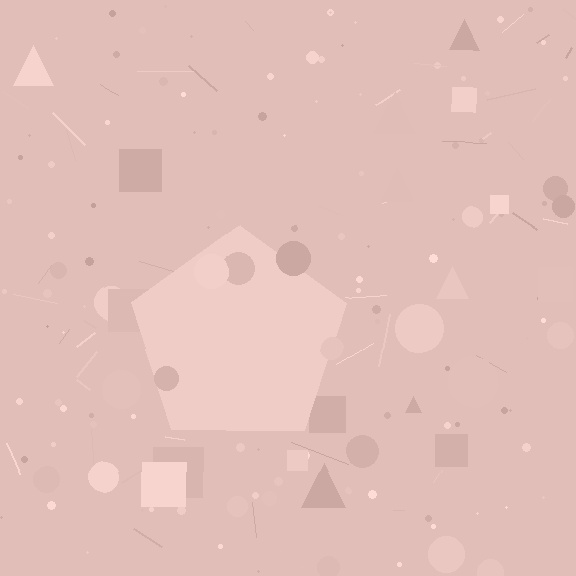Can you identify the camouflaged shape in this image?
The camouflaged shape is a pentagon.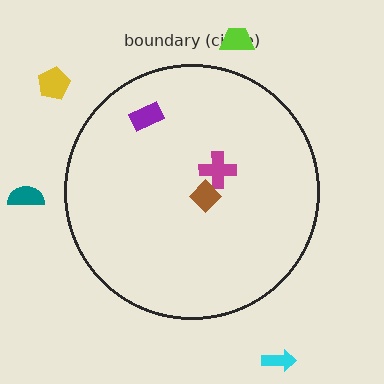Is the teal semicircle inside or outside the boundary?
Outside.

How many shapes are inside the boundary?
3 inside, 4 outside.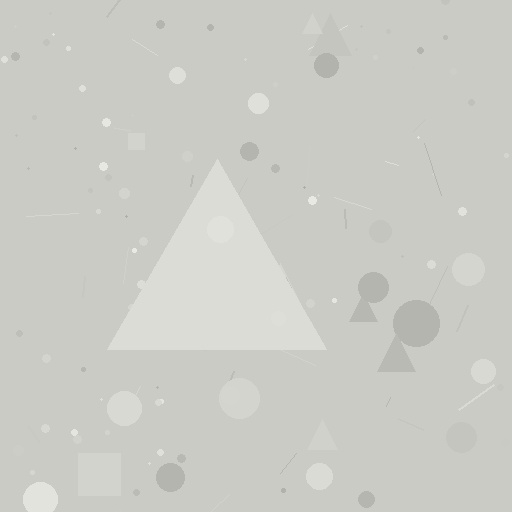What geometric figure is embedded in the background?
A triangle is embedded in the background.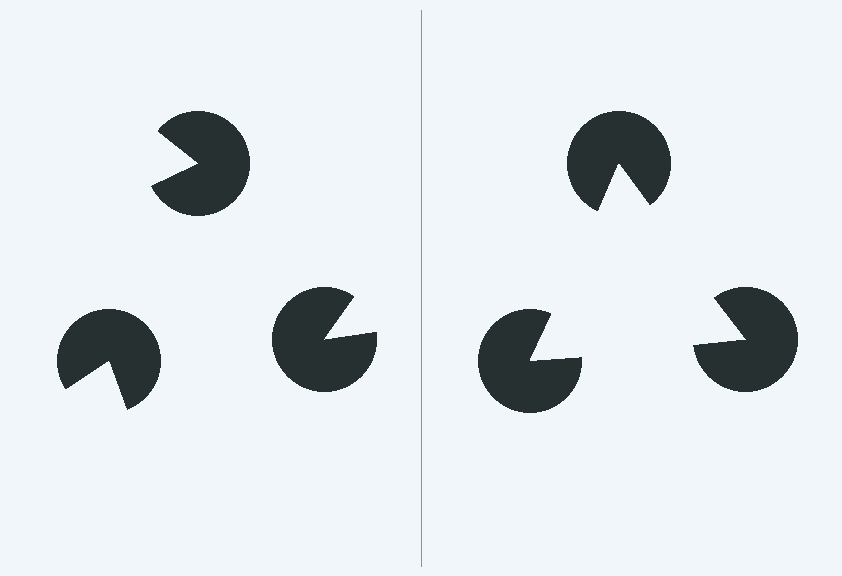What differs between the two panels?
The pac-man discs are positioned identically on both sides; only the wedge orientations differ. On the right they align to a triangle; on the left they are misaligned.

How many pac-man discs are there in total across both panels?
6 — 3 on each side.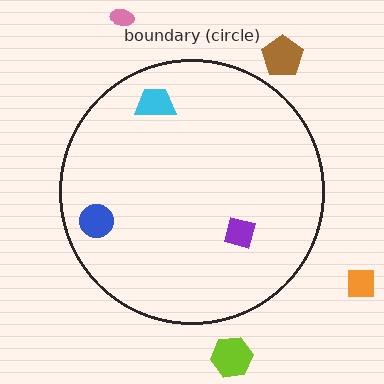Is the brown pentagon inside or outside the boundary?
Outside.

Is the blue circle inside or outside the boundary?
Inside.